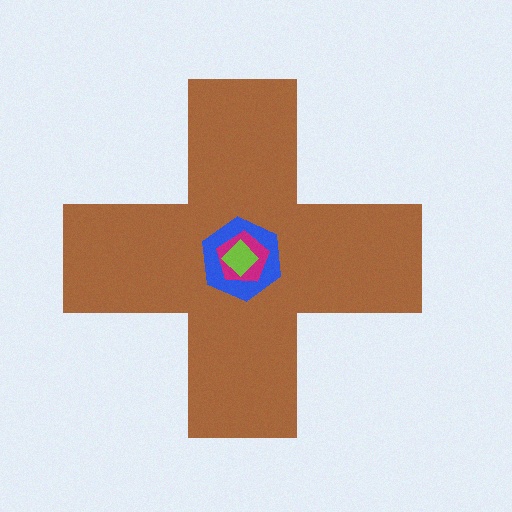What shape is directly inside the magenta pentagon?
The lime diamond.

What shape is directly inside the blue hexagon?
The magenta pentagon.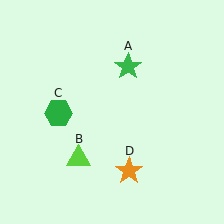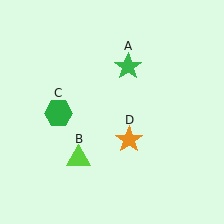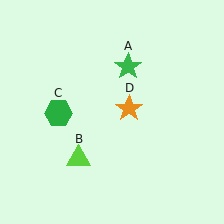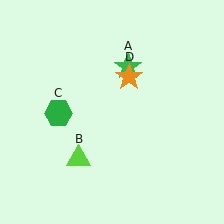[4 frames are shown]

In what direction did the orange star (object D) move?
The orange star (object D) moved up.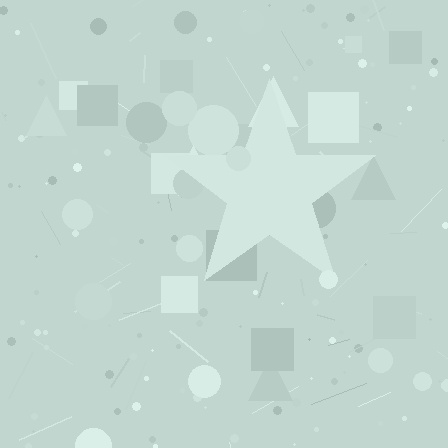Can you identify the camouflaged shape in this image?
The camouflaged shape is a star.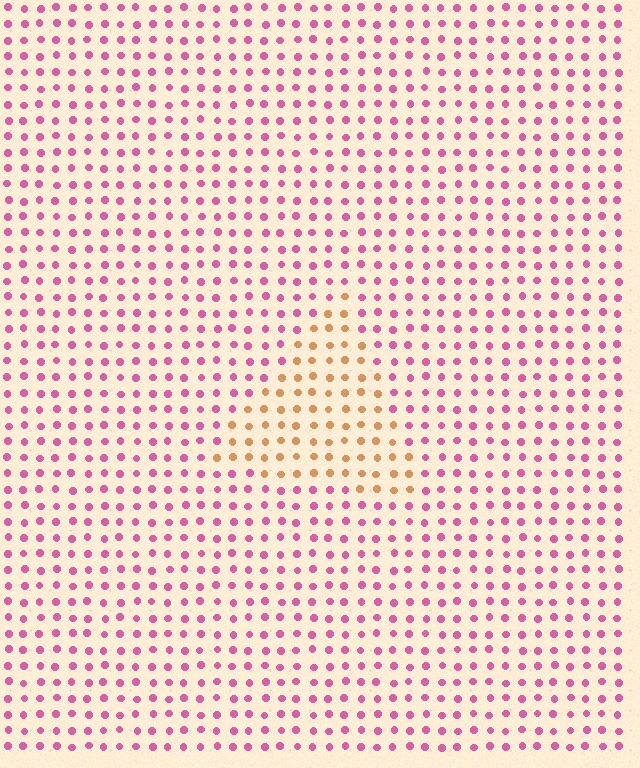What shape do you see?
I see a triangle.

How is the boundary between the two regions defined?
The boundary is defined purely by a slight shift in hue (about 61 degrees). Spacing, size, and orientation are identical on both sides.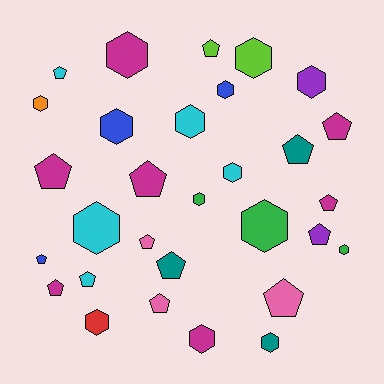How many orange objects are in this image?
There is 1 orange object.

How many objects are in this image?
There are 30 objects.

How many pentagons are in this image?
There are 15 pentagons.